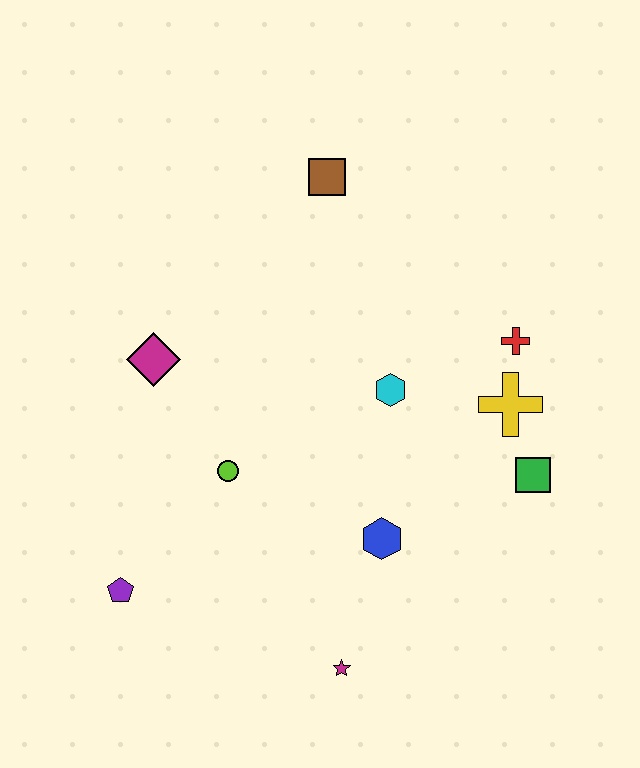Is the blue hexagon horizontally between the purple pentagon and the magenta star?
No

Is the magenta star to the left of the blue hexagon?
Yes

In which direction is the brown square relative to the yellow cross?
The brown square is above the yellow cross.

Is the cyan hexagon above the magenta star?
Yes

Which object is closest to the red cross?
The yellow cross is closest to the red cross.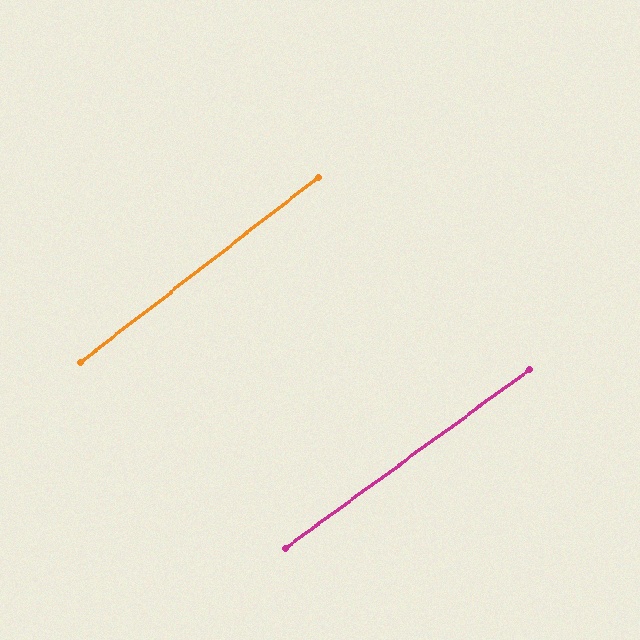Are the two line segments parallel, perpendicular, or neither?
Parallel — their directions differ by only 1.5°.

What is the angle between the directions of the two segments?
Approximately 2 degrees.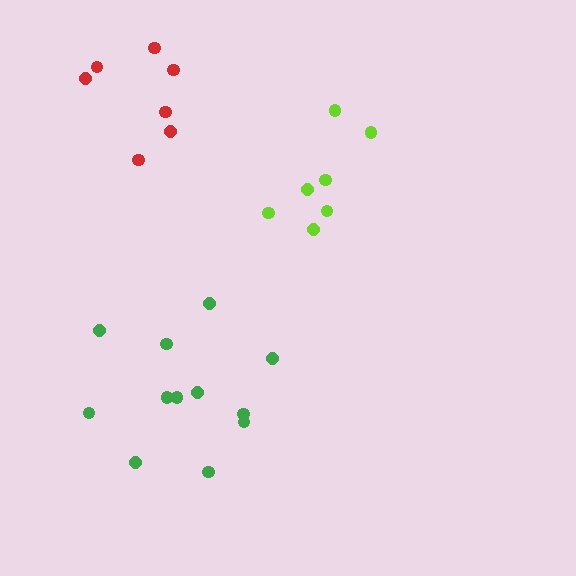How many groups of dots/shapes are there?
There are 3 groups.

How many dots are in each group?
Group 1: 12 dots, Group 2: 7 dots, Group 3: 7 dots (26 total).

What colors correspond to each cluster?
The clusters are colored: green, lime, red.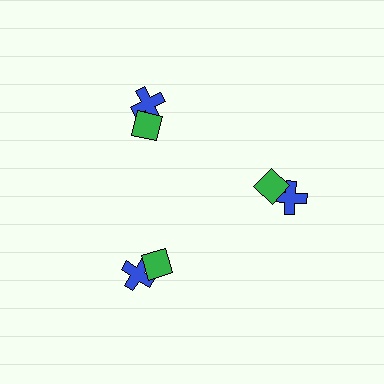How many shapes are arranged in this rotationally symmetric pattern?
There are 6 shapes, arranged in 3 groups of 2.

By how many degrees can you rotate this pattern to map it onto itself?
The pattern maps onto itself every 120 degrees of rotation.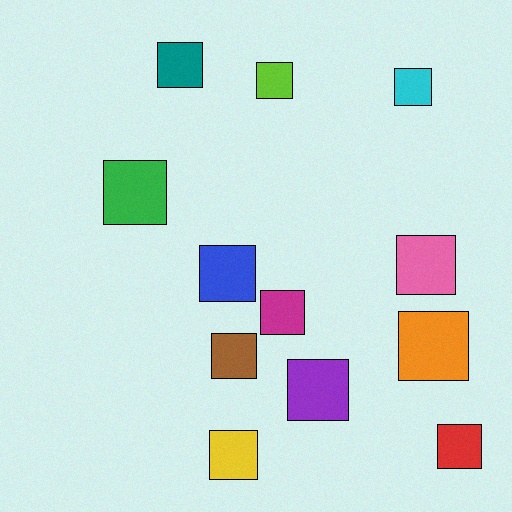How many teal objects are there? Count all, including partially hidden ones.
There is 1 teal object.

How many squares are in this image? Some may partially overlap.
There are 12 squares.